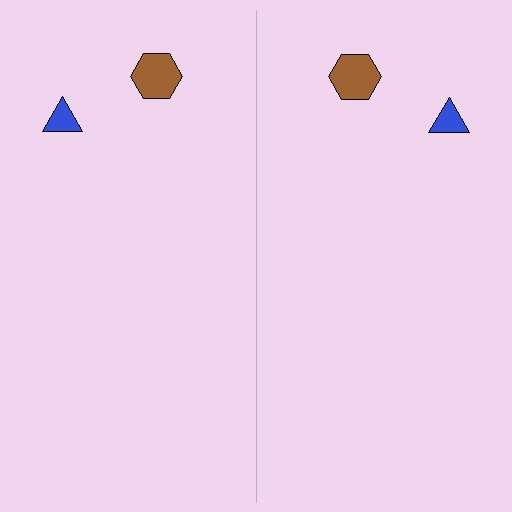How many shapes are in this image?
There are 4 shapes in this image.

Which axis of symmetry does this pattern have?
The pattern has a vertical axis of symmetry running through the center of the image.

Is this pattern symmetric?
Yes, this pattern has bilateral (reflection) symmetry.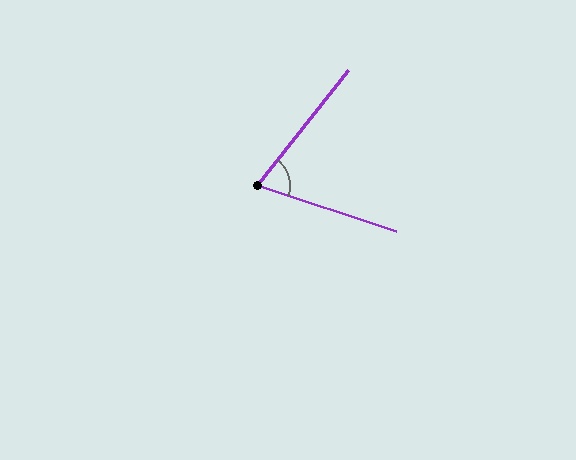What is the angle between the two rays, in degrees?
Approximately 70 degrees.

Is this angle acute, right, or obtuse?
It is acute.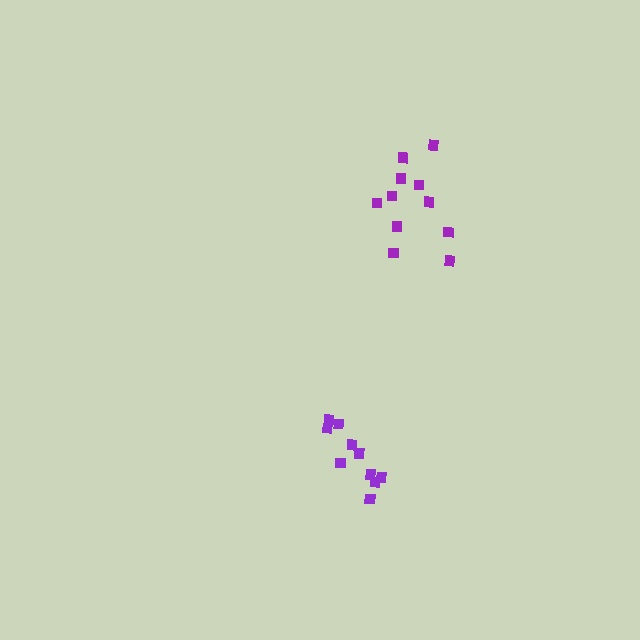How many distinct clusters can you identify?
There are 2 distinct clusters.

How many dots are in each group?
Group 1: 11 dots, Group 2: 10 dots (21 total).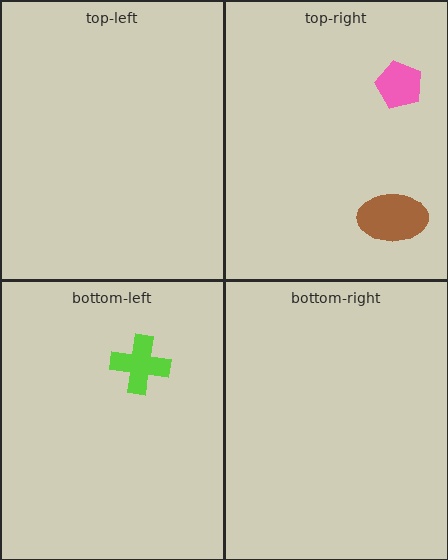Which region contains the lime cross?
The bottom-left region.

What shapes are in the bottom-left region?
The lime cross.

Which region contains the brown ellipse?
The top-right region.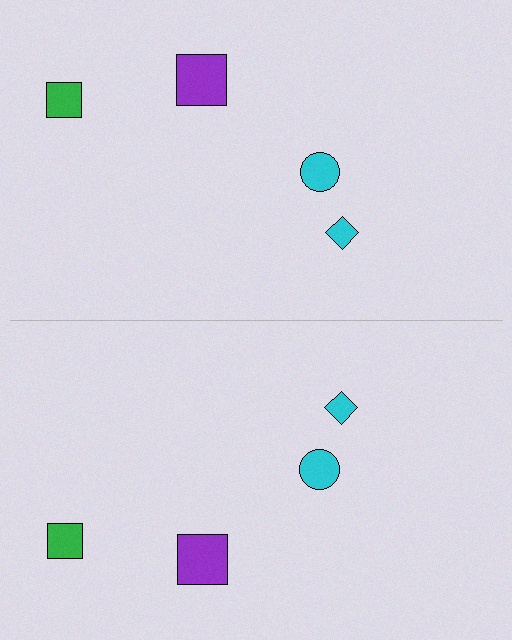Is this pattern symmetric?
Yes, this pattern has bilateral (reflection) symmetry.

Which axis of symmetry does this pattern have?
The pattern has a horizontal axis of symmetry running through the center of the image.